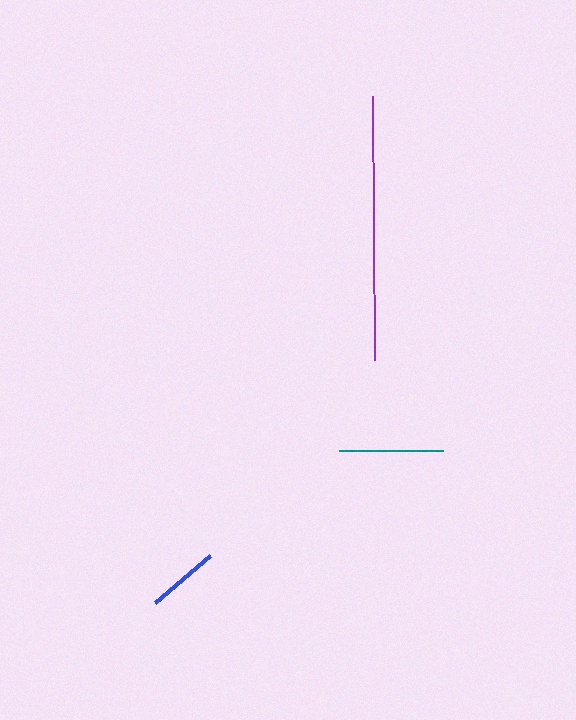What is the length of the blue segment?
The blue segment is approximately 72 pixels long.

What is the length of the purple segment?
The purple segment is approximately 264 pixels long.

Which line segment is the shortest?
The blue line is the shortest at approximately 72 pixels.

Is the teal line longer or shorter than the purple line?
The purple line is longer than the teal line.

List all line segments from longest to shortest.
From longest to shortest: purple, teal, blue.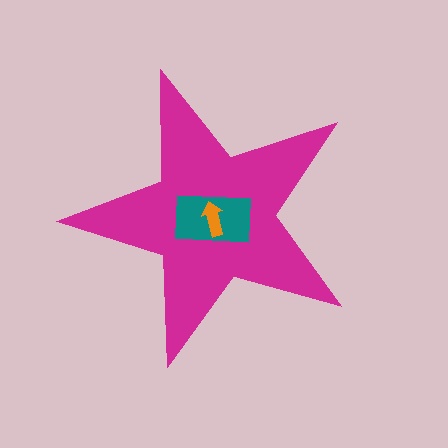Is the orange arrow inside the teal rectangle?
Yes.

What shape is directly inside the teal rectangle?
The orange arrow.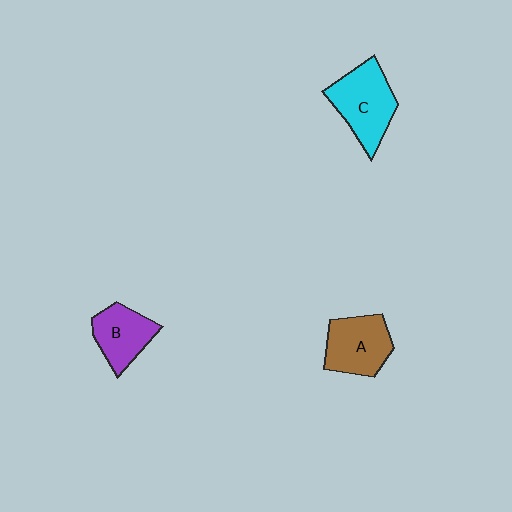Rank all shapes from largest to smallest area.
From largest to smallest: C (cyan), A (brown), B (purple).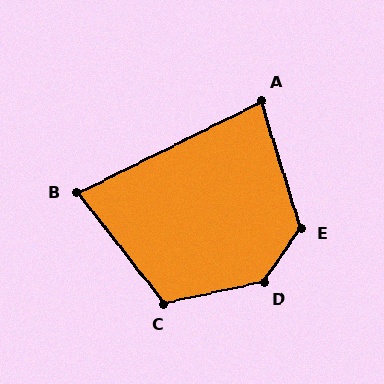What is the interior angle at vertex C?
Approximately 116 degrees (obtuse).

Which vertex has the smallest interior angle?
B, at approximately 78 degrees.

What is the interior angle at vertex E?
Approximately 128 degrees (obtuse).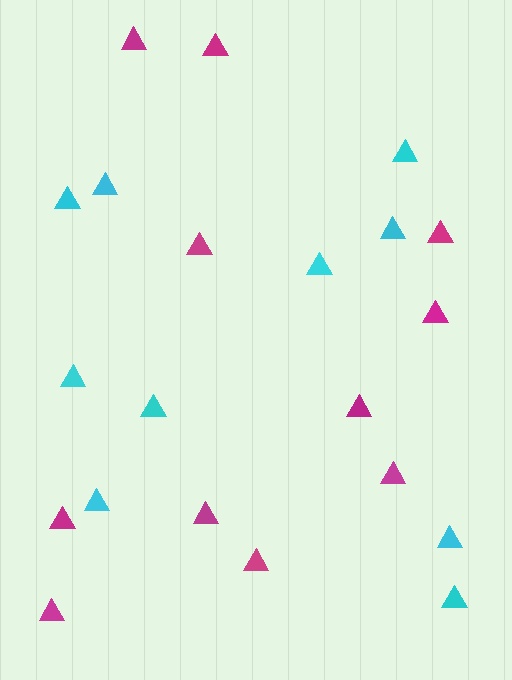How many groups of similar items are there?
There are 2 groups: one group of magenta triangles (11) and one group of cyan triangles (10).